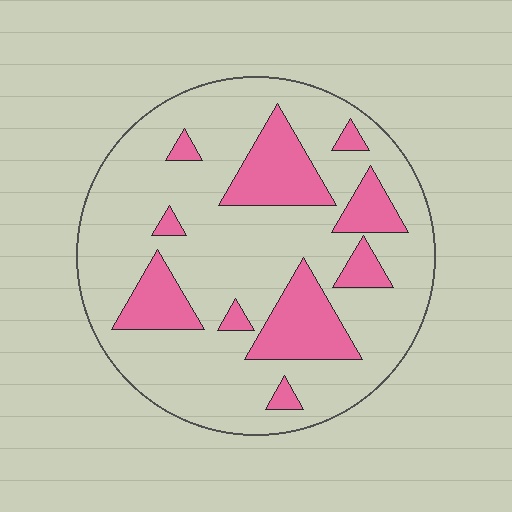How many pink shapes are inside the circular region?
10.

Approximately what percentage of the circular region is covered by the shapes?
Approximately 25%.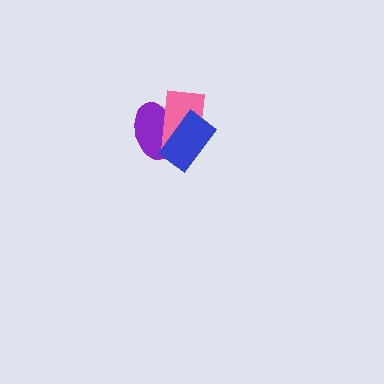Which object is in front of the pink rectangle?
The blue rectangle is in front of the pink rectangle.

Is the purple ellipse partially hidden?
Yes, it is partially covered by another shape.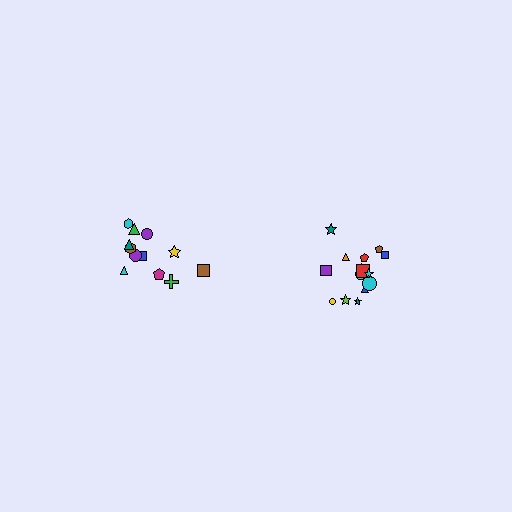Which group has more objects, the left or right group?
The right group.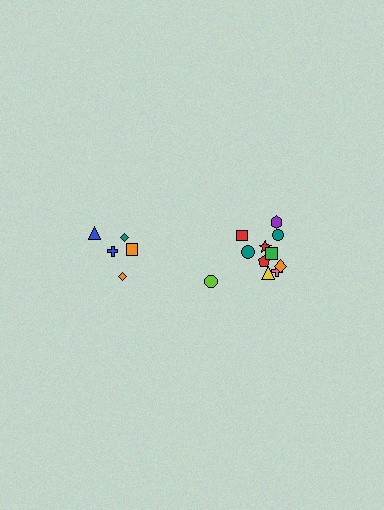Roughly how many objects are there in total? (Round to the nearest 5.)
Roughly 15 objects in total.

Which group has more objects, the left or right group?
The right group.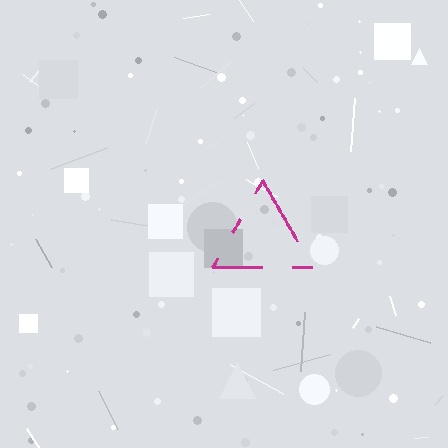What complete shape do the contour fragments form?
The contour fragments form a triangle.